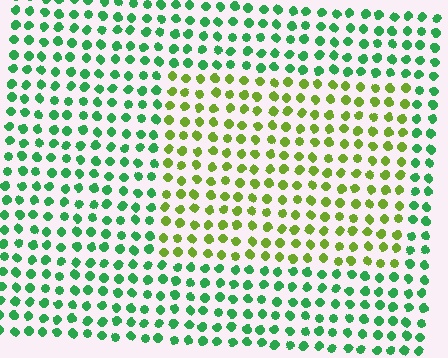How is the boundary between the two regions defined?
The boundary is defined purely by a slight shift in hue (about 48 degrees). Spacing, size, and orientation are identical on both sides.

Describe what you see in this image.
The image is filled with small green elements in a uniform arrangement. A rectangle-shaped region is visible where the elements are tinted to a slightly different hue, forming a subtle color boundary.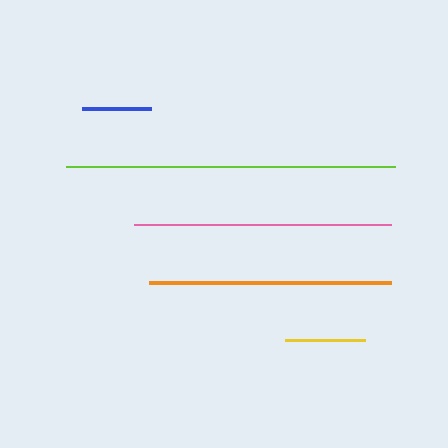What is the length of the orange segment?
The orange segment is approximately 242 pixels long.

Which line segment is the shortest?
The blue line is the shortest at approximately 68 pixels.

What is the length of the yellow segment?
The yellow segment is approximately 80 pixels long.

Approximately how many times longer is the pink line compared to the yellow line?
The pink line is approximately 3.2 times the length of the yellow line.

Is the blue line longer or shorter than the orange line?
The orange line is longer than the blue line.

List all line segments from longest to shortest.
From longest to shortest: lime, pink, orange, yellow, blue.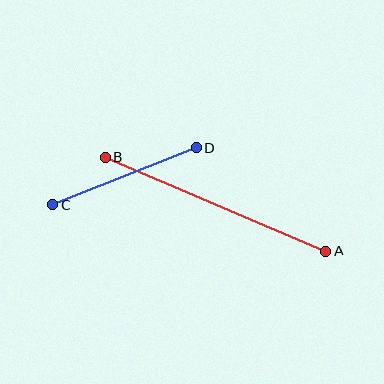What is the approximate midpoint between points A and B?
The midpoint is at approximately (216, 204) pixels.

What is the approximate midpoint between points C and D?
The midpoint is at approximately (124, 176) pixels.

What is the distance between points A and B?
The distance is approximately 240 pixels.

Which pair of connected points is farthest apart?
Points A and B are farthest apart.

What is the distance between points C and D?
The distance is approximately 155 pixels.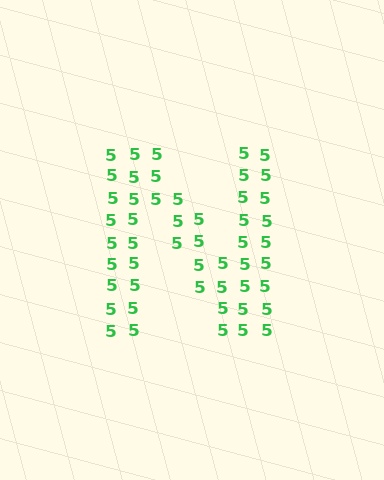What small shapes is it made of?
It is made of small digit 5's.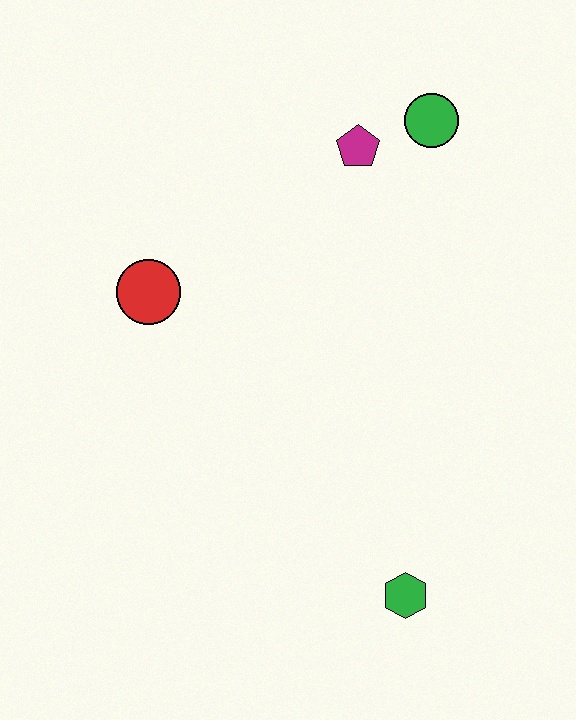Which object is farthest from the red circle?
The green hexagon is farthest from the red circle.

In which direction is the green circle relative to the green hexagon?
The green circle is above the green hexagon.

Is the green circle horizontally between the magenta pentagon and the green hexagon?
No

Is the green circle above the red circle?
Yes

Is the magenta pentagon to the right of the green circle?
No